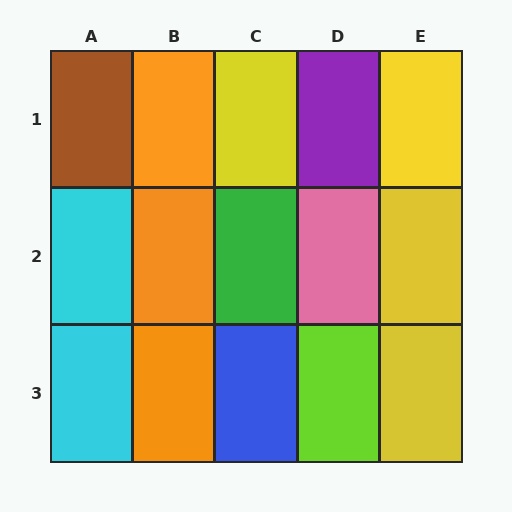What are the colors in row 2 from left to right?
Cyan, orange, green, pink, yellow.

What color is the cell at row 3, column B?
Orange.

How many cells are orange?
3 cells are orange.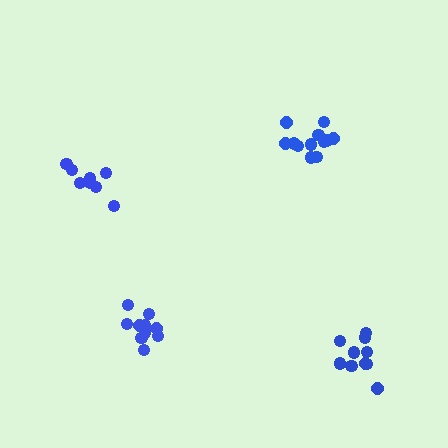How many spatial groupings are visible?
There are 4 spatial groupings.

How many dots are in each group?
Group 1: 10 dots, Group 2: 10 dots, Group 3: 12 dots, Group 4: 8 dots (40 total).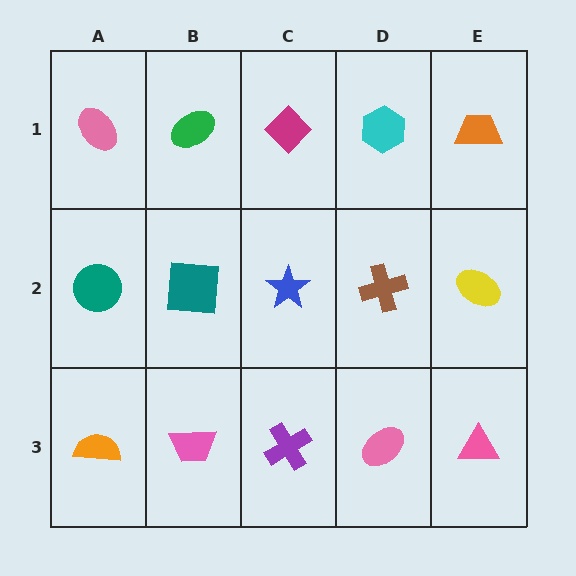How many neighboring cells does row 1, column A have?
2.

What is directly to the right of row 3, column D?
A pink triangle.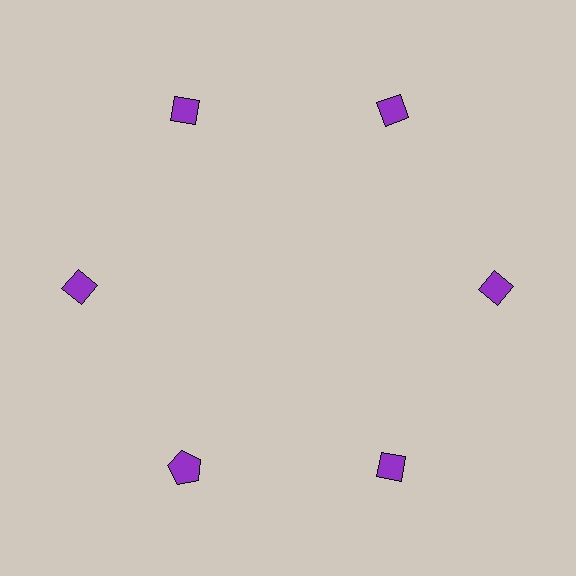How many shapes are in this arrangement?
There are 6 shapes arranged in a ring pattern.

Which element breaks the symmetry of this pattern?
The purple pentagon at roughly the 7 o'clock position breaks the symmetry. All other shapes are purple diamonds.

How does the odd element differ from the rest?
It has a different shape: pentagon instead of diamond.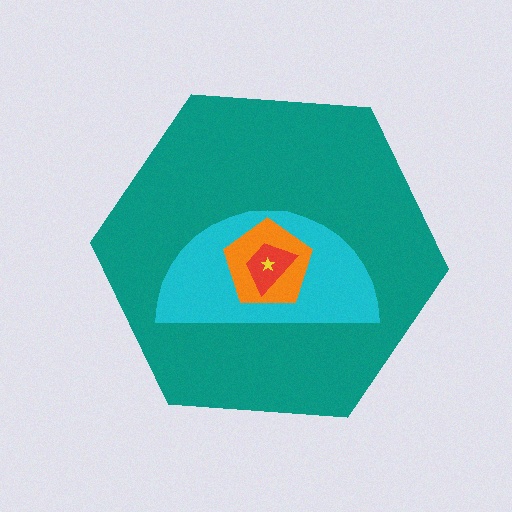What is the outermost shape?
The teal hexagon.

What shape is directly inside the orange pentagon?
The red trapezoid.